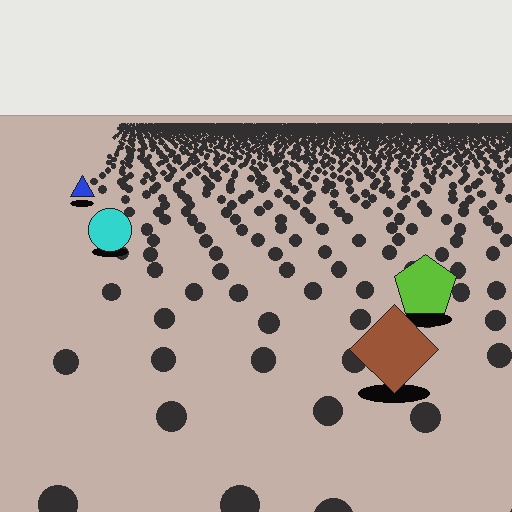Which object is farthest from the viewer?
The blue triangle is farthest from the viewer. It appears smaller and the ground texture around it is denser.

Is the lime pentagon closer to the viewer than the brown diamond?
No. The brown diamond is closer — you can tell from the texture gradient: the ground texture is coarser near it.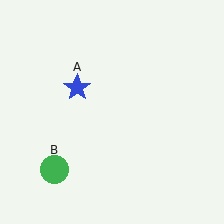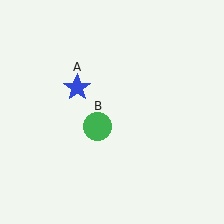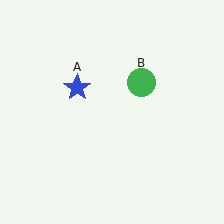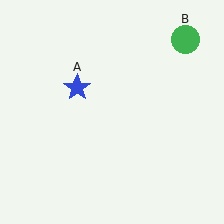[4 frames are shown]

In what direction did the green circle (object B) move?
The green circle (object B) moved up and to the right.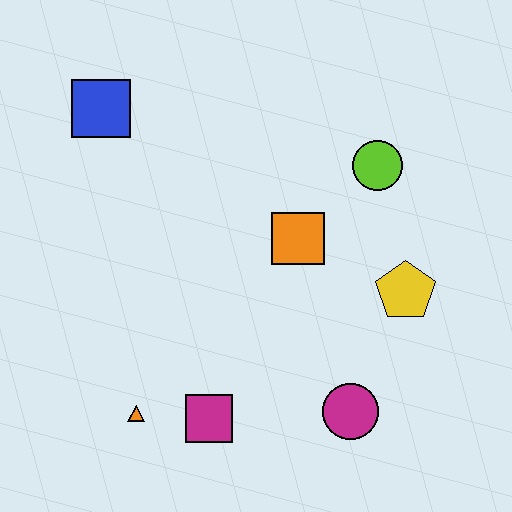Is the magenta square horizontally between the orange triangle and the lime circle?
Yes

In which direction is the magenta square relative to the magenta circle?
The magenta square is to the left of the magenta circle.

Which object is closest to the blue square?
The orange square is closest to the blue square.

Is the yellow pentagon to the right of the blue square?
Yes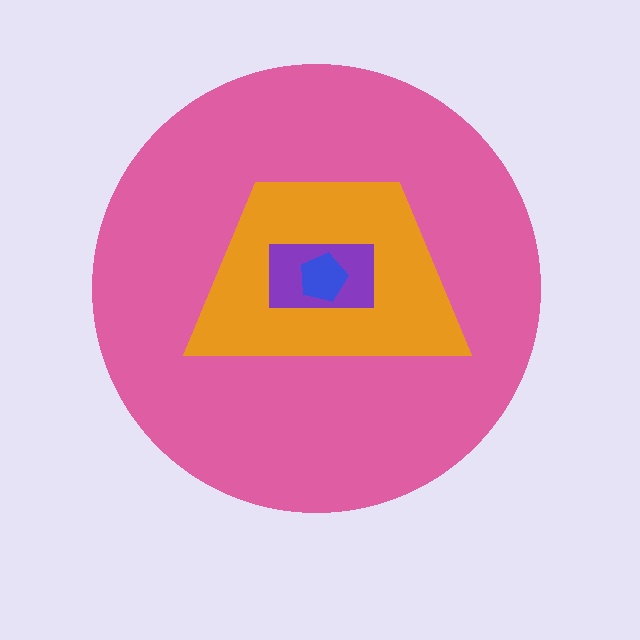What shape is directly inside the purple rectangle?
The blue pentagon.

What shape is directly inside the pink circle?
The orange trapezoid.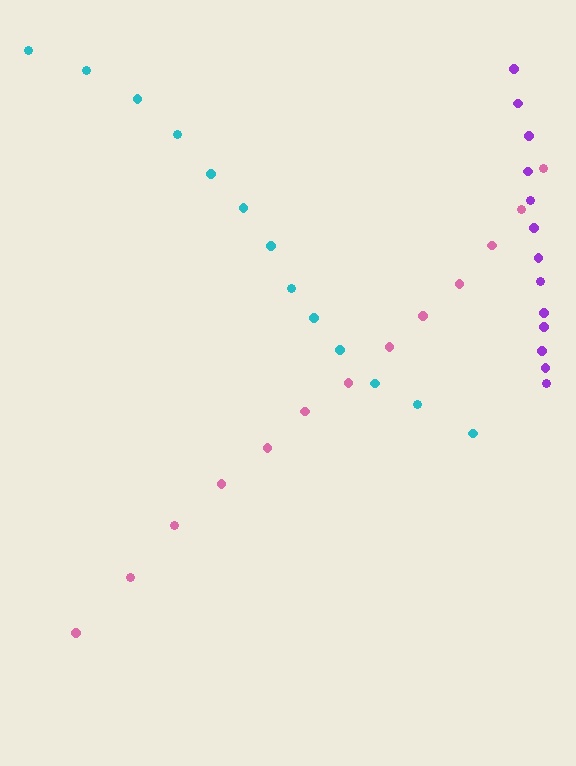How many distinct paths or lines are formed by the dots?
There are 3 distinct paths.